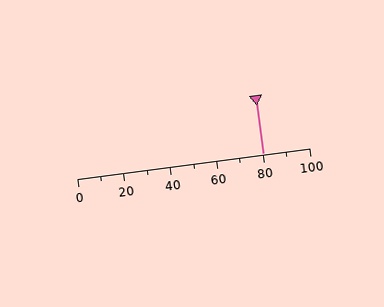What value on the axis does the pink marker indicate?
The marker indicates approximately 80.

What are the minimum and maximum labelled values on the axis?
The axis runs from 0 to 100.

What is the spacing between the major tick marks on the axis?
The major ticks are spaced 20 apart.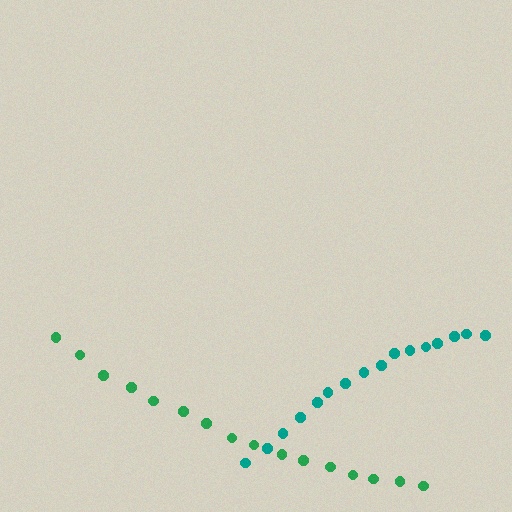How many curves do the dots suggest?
There are 2 distinct paths.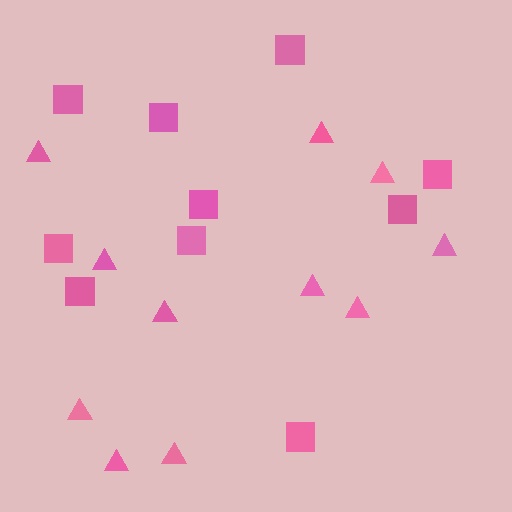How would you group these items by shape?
There are 2 groups: one group of triangles (11) and one group of squares (10).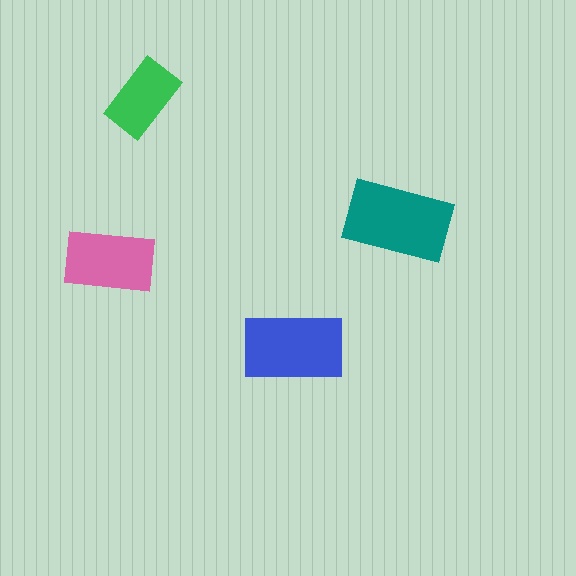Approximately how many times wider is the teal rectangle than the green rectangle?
About 1.5 times wider.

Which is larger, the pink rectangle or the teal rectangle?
The teal one.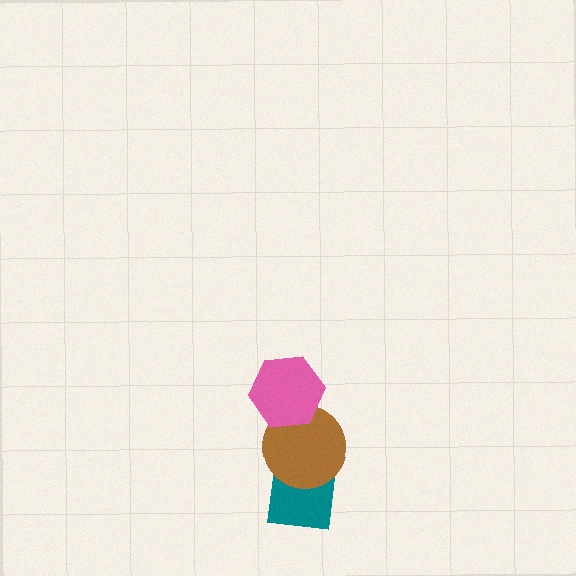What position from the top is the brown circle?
The brown circle is 2nd from the top.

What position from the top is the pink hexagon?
The pink hexagon is 1st from the top.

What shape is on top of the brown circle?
The pink hexagon is on top of the brown circle.